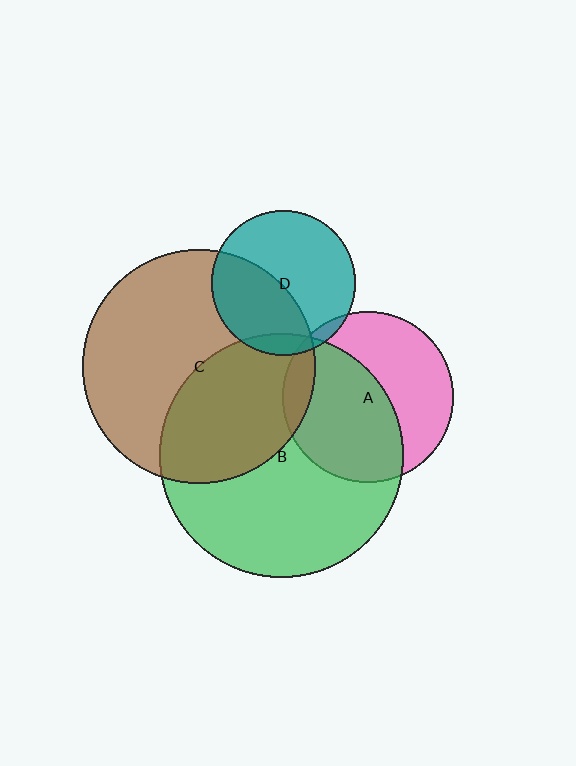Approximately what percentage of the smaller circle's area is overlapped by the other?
Approximately 55%.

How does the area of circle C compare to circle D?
Approximately 2.6 times.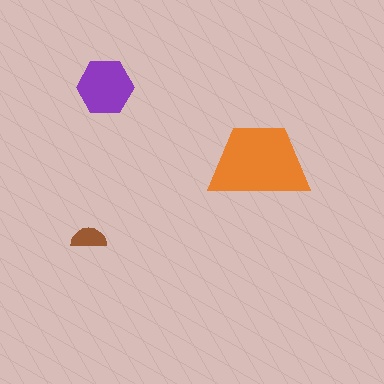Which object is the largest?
The orange trapezoid.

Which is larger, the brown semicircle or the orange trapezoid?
The orange trapezoid.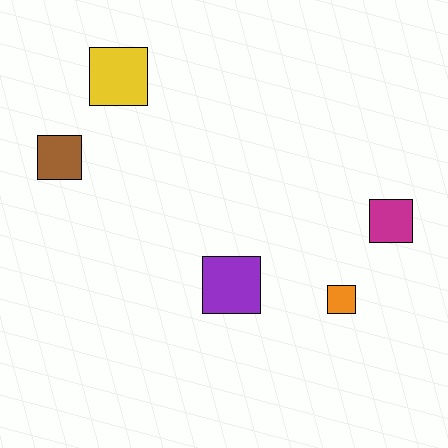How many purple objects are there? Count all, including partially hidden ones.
There is 1 purple object.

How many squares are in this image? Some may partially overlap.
There are 5 squares.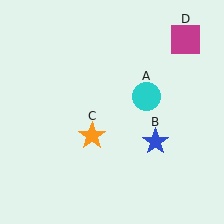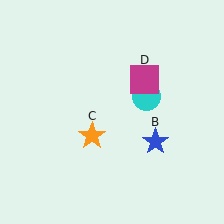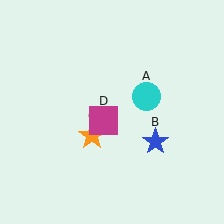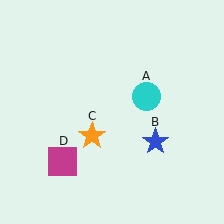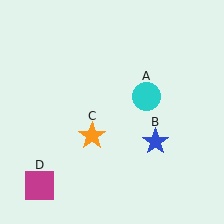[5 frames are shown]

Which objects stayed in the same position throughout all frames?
Cyan circle (object A) and blue star (object B) and orange star (object C) remained stationary.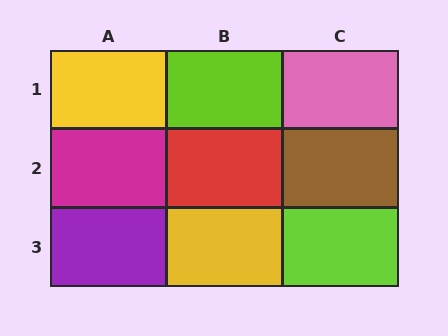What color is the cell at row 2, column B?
Red.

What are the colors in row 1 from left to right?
Yellow, lime, pink.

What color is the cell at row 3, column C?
Lime.